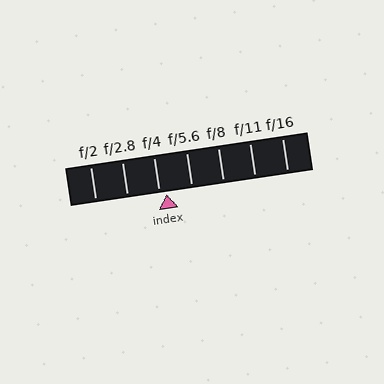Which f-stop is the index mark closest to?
The index mark is closest to f/4.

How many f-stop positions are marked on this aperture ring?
There are 7 f-stop positions marked.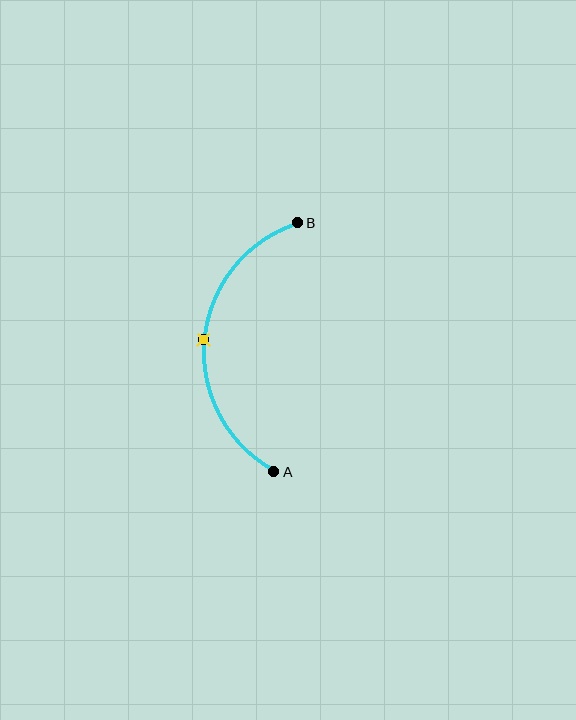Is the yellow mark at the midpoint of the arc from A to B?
Yes. The yellow mark lies on the arc at equal arc-length from both A and B — it is the arc midpoint.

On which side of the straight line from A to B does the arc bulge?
The arc bulges to the left of the straight line connecting A and B.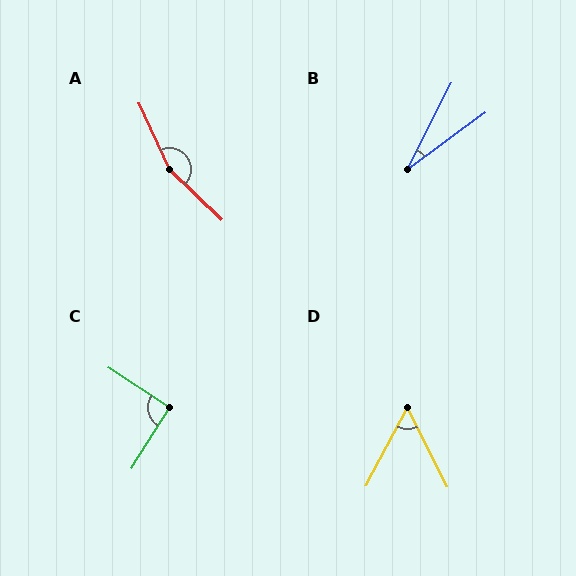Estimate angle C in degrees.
Approximately 91 degrees.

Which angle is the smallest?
B, at approximately 26 degrees.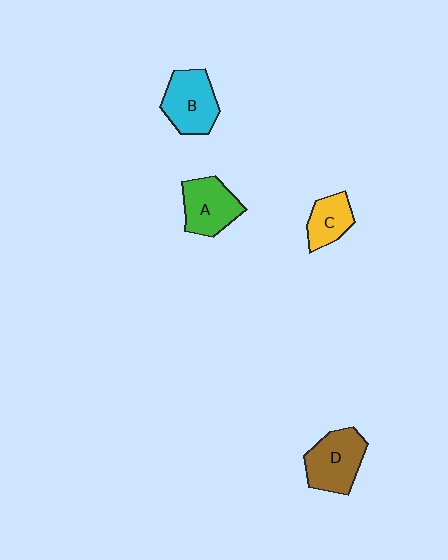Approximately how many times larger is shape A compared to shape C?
Approximately 1.4 times.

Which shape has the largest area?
Shape D (brown).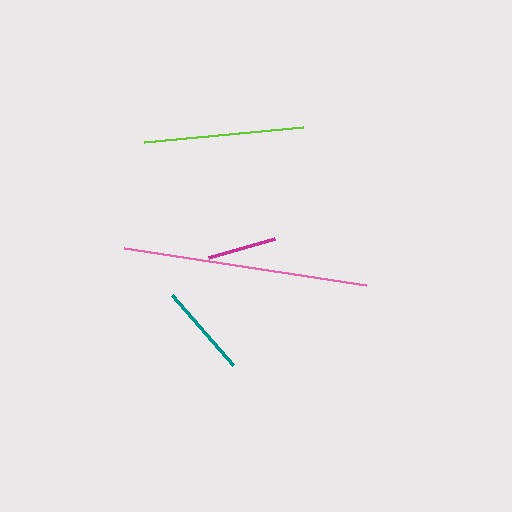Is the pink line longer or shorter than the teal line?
The pink line is longer than the teal line.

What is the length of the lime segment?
The lime segment is approximately 160 pixels long.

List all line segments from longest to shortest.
From longest to shortest: pink, lime, teal, magenta.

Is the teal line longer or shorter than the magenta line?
The teal line is longer than the magenta line.